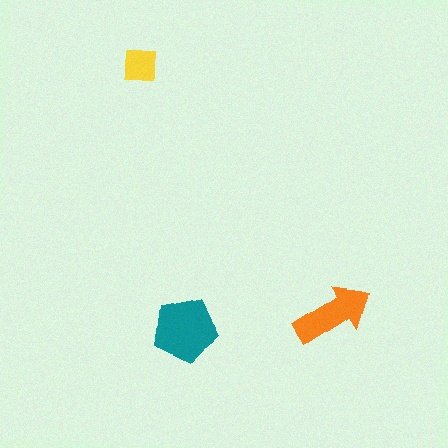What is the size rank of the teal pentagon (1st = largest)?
1st.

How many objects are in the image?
There are 3 objects in the image.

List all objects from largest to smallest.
The teal pentagon, the orange arrow, the yellow square.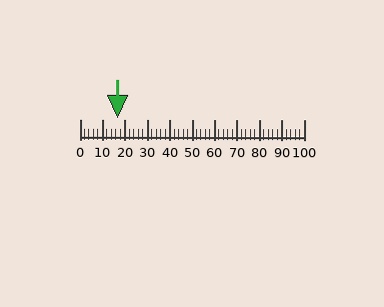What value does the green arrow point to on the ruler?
The green arrow points to approximately 17.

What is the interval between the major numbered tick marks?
The major tick marks are spaced 10 units apart.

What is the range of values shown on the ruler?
The ruler shows values from 0 to 100.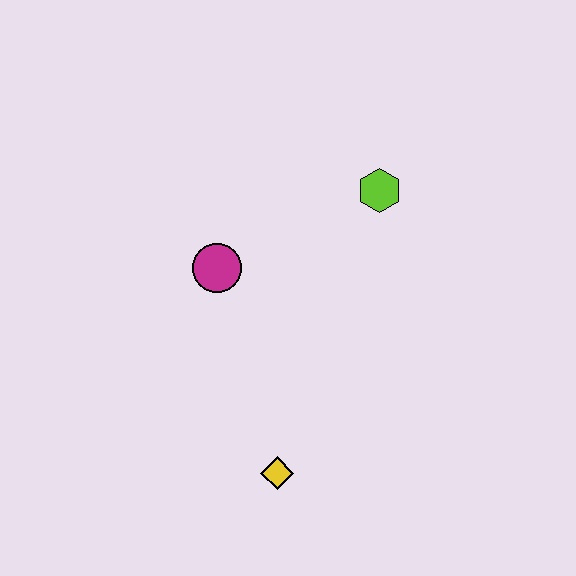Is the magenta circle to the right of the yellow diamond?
No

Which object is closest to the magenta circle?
The lime hexagon is closest to the magenta circle.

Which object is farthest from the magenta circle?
The yellow diamond is farthest from the magenta circle.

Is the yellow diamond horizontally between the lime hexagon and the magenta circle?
Yes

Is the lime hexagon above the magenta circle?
Yes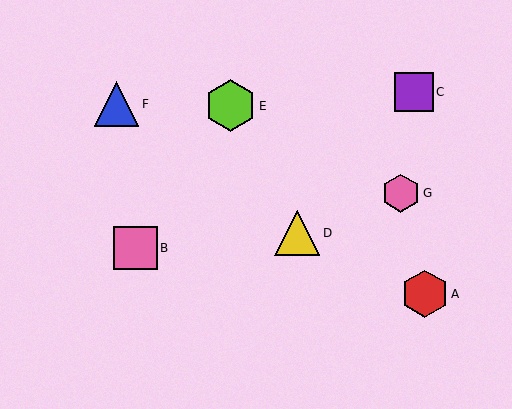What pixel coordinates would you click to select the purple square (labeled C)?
Click at (414, 92) to select the purple square C.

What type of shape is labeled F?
Shape F is a blue triangle.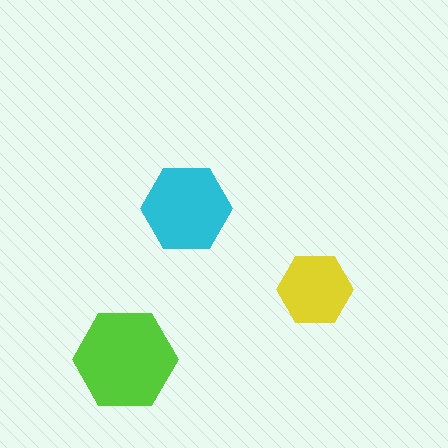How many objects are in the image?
There are 3 objects in the image.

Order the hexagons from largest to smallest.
the lime one, the cyan one, the yellow one.